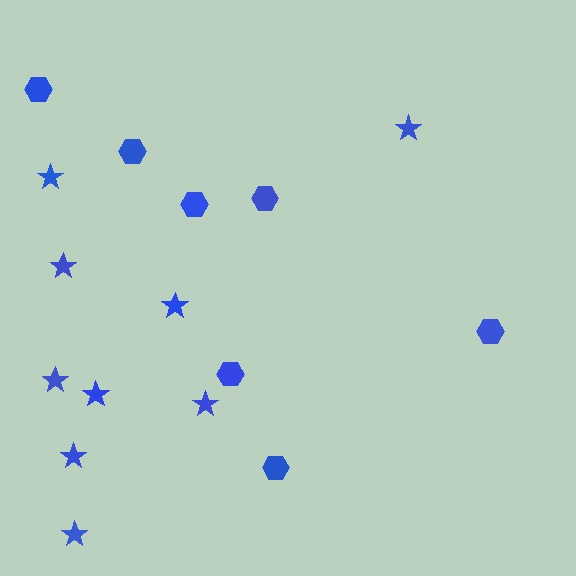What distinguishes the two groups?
There are 2 groups: one group of hexagons (7) and one group of stars (9).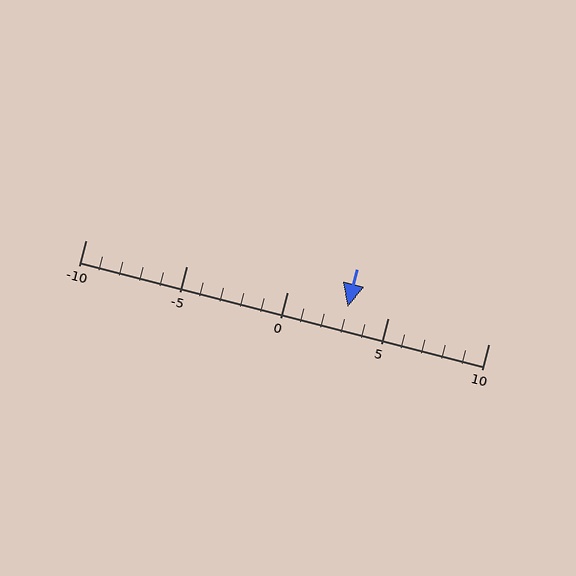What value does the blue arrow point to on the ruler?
The blue arrow points to approximately 3.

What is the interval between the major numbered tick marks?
The major tick marks are spaced 5 units apart.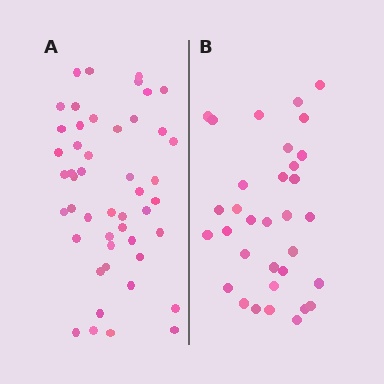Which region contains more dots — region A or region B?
Region A (the left region) has more dots.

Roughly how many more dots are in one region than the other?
Region A has approximately 15 more dots than region B.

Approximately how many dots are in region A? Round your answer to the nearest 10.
About 50 dots. (The exact count is 48, which rounds to 50.)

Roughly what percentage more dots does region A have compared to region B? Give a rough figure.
About 45% more.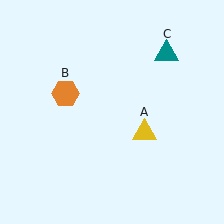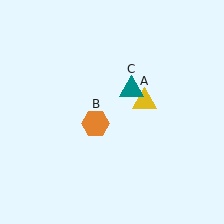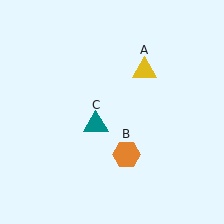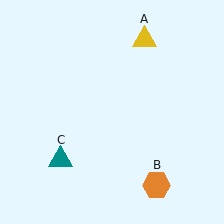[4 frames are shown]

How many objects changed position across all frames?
3 objects changed position: yellow triangle (object A), orange hexagon (object B), teal triangle (object C).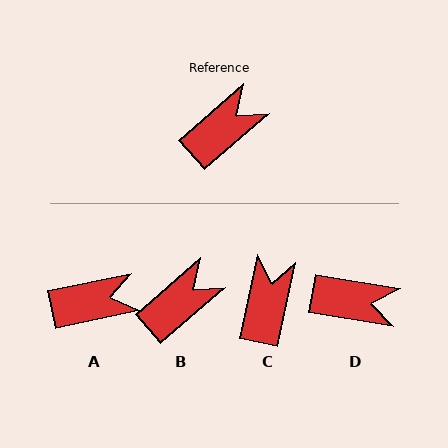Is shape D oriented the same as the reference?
No, it is off by about 50 degrees.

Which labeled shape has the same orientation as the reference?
B.